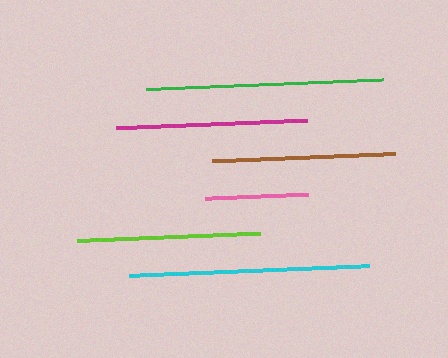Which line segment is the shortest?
The pink line is the shortest at approximately 104 pixels.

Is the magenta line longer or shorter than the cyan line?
The cyan line is longer than the magenta line.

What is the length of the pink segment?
The pink segment is approximately 104 pixels long.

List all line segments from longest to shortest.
From longest to shortest: cyan, green, magenta, lime, brown, pink.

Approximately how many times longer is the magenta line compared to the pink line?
The magenta line is approximately 1.9 times the length of the pink line.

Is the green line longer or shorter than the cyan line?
The cyan line is longer than the green line.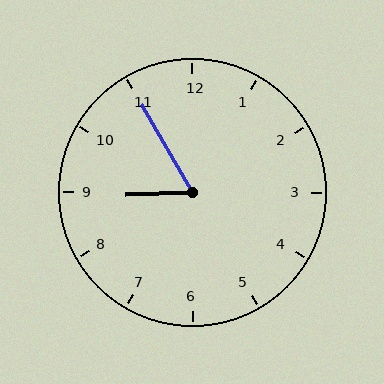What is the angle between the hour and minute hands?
Approximately 62 degrees.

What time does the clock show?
8:55.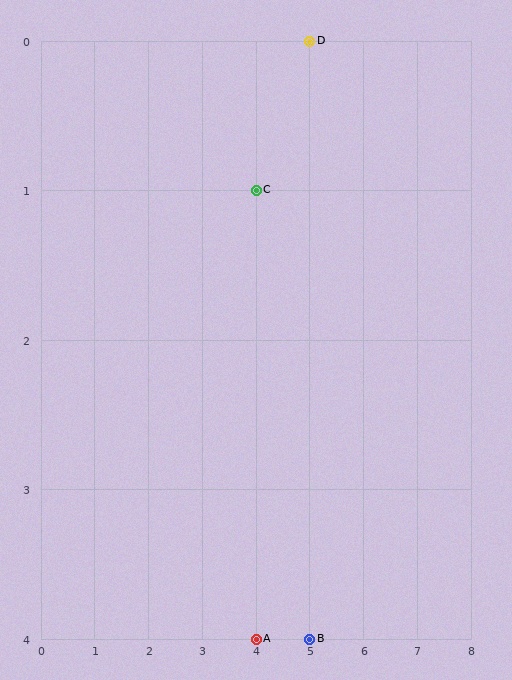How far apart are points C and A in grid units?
Points C and A are 3 rows apart.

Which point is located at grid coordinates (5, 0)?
Point D is at (5, 0).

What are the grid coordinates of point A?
Point A is at grid coordinates (4, 4).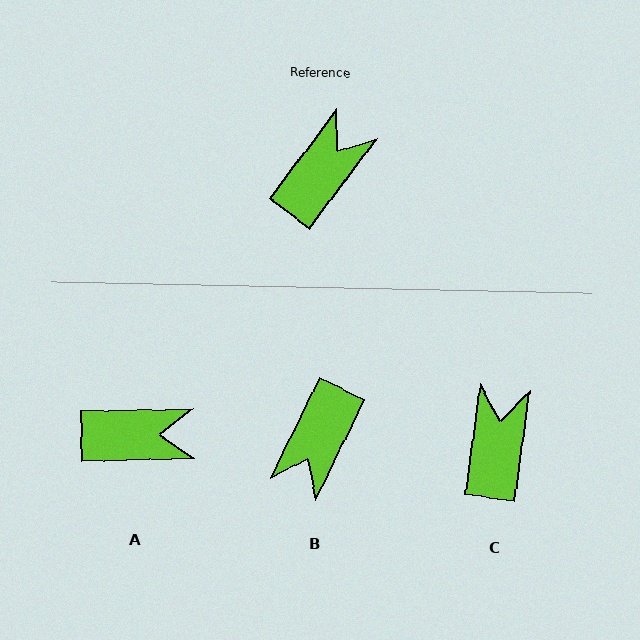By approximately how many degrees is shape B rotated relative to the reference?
Approximately 169 degrees clockwise.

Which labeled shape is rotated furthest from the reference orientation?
B, about 169 degrees away.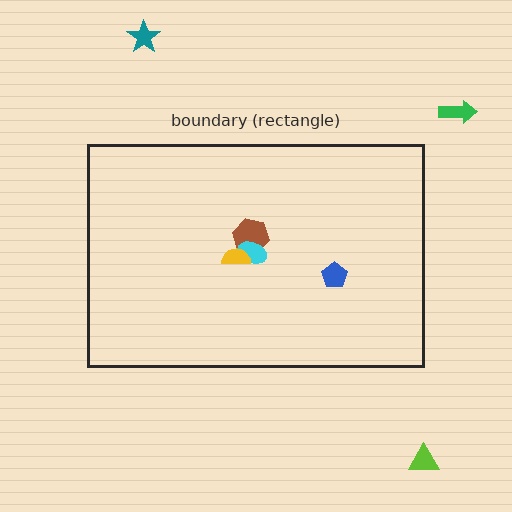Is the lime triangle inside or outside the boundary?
Outside.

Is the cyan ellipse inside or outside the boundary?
Inside.